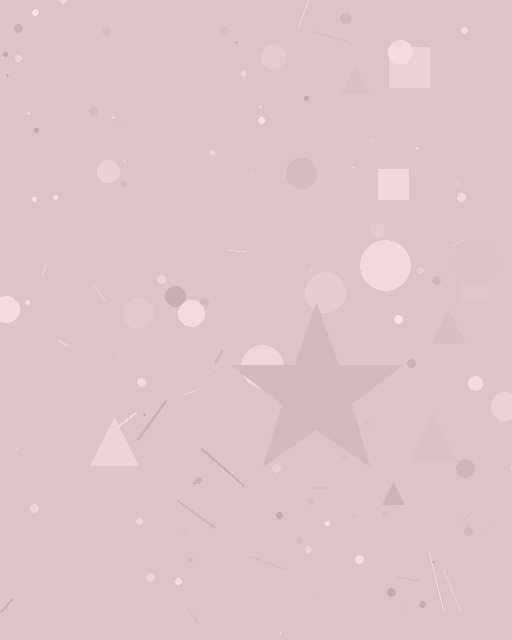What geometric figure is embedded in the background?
A star is embedded in the background.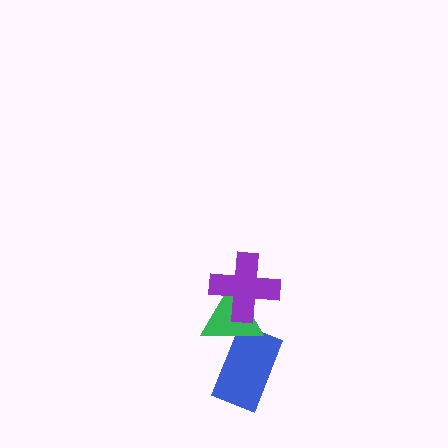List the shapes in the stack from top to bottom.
From top to bottom: the purple cross, the green triangle, the blue rectangle.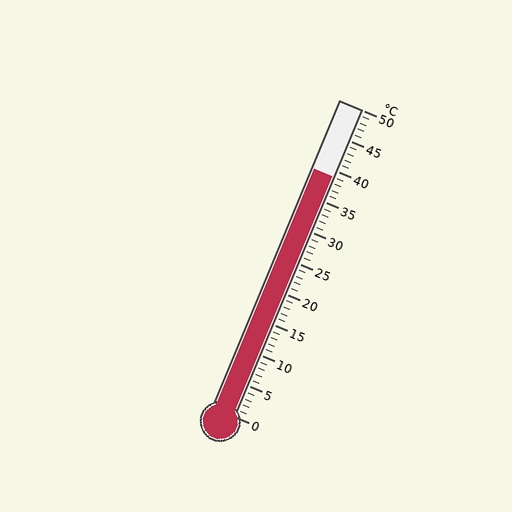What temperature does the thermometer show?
The thermometer shows approximately 39°C.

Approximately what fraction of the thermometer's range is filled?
The thermometer is filled to approximately 80% of its range.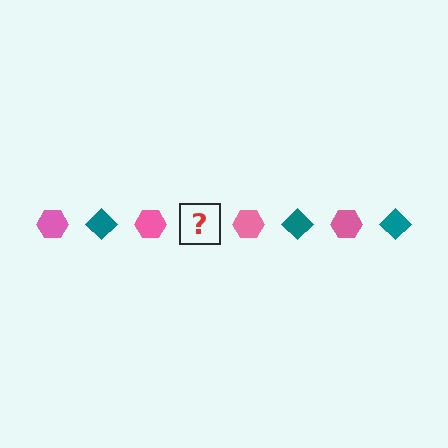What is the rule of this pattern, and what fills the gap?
The rule is that the pattern alternates between pink hexagon and teal diamond. The gap should be filled with a teal diamond.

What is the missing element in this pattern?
The missing element is a teal diamond.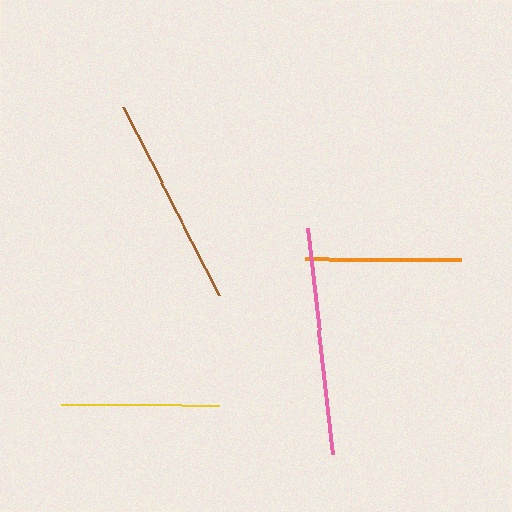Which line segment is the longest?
The pink line is the longest at approximately 226 pixels.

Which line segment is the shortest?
The orange line is the shortest at approximately 156 pixels.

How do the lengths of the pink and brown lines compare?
The pink and brown lines are approximately the same length.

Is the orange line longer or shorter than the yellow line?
The yellow line is longer than the orange line.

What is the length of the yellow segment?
The yellow segment is approximately 157 pixels long.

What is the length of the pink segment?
The pink segment is approximately 226 pixels long.